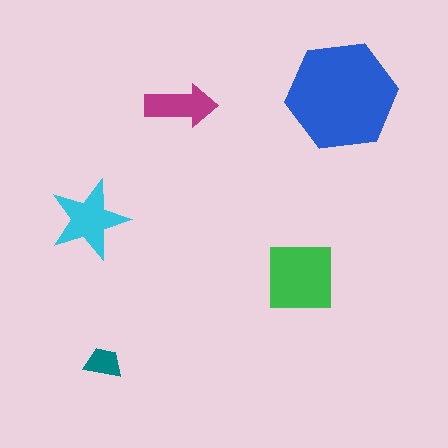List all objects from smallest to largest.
The teal trapezoid, the magenta arrow, the cyan star, the green square, the blue hexagon.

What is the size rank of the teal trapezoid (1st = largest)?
5th.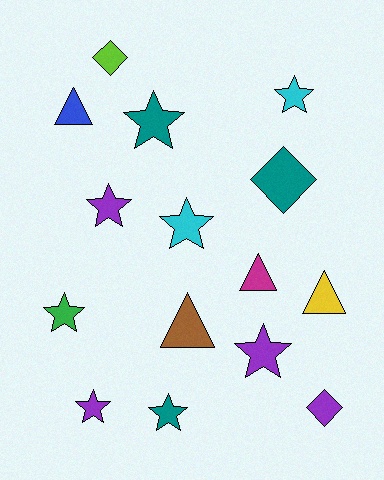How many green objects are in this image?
There is 1 green object.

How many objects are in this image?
There are 15 objects.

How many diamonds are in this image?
There are 3 diamonds.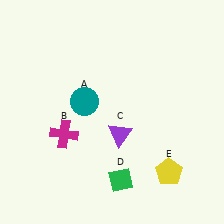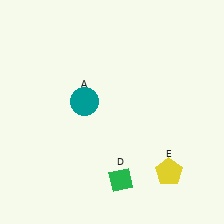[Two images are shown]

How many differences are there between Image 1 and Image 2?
There are 2 differences between the two images.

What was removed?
The purple triangle (C), the magenta cross (B) were removed in Image 2.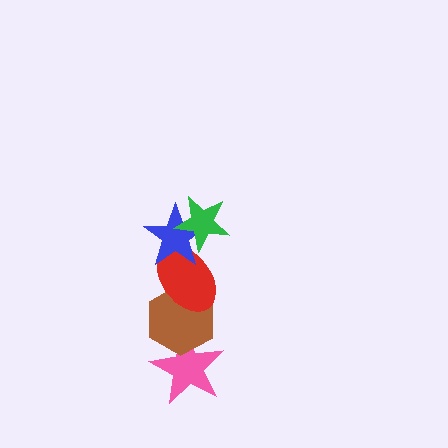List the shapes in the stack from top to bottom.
From top to bottom: the green star, the blue star, the red ellipse, the brown hexagon, the pink star.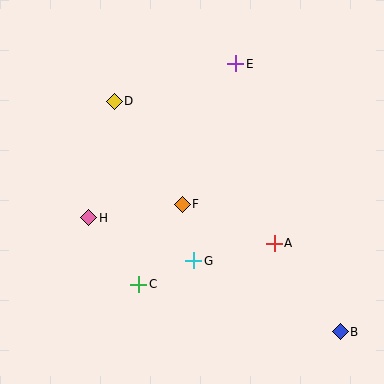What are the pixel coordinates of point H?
Point H is at (89, 218).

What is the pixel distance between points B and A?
The distance between B and A is 110 pixels.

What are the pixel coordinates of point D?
Point D is at (114, 101).